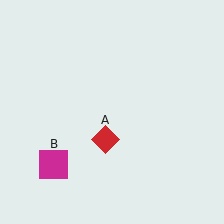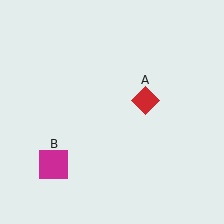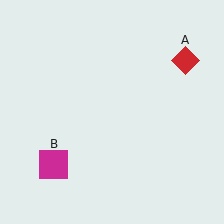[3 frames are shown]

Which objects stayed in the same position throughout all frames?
Magenta square (object B) remained stationary.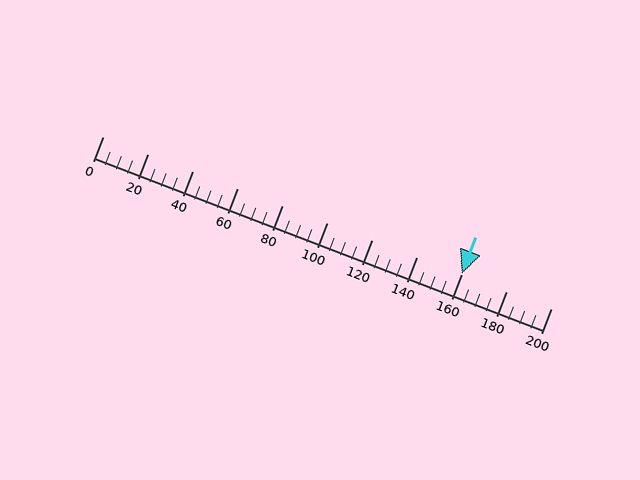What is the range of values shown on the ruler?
The ruler shows values from 0 to 200.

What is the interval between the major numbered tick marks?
The major tick marks are spaced 20 units apart.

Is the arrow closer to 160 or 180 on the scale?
The arrow is closer to 160.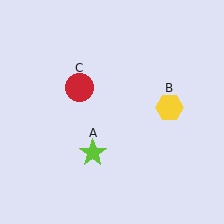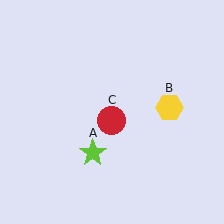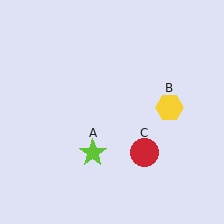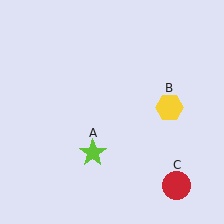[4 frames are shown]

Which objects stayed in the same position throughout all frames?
Lime star (object A) and yellow hexagon (object B) remained stationary.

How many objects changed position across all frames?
1 object changed position: red circle (object C).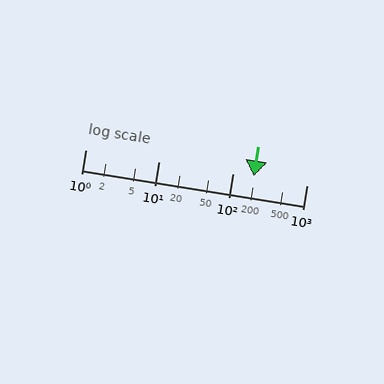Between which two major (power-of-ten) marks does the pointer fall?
The pointer is between 100 and 1000.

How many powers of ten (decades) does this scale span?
The scale spans 3 decades, from 1 to 1000.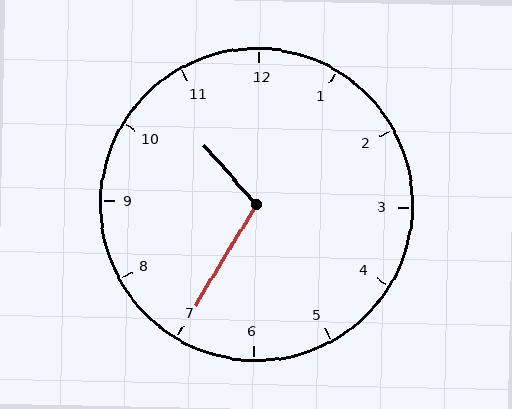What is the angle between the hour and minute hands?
Approximately 108 degrees.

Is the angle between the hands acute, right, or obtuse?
It is obtuse.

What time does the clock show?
10:35.